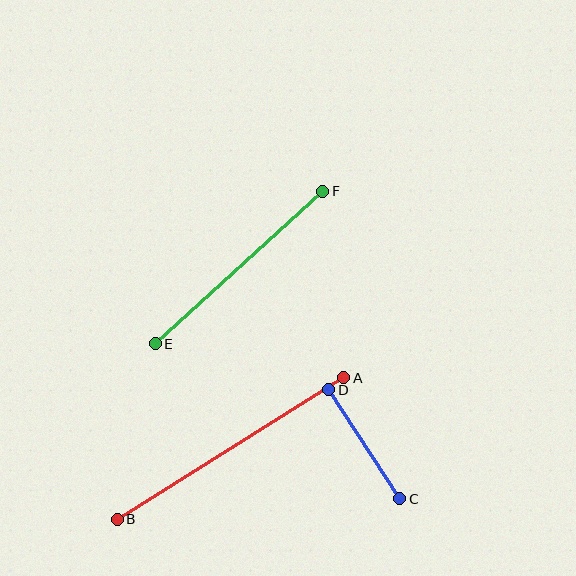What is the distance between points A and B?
The distance is approximately 267 pixels.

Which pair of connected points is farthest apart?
Points A and B are farthest apart.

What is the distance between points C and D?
The distance is approximately 131 pixels.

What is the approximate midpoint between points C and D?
The midpoint is at approximately (364, 444) pixels.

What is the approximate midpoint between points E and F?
The midpoint is at approximately (239, 268) pixels.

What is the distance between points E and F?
The distance is approximately 226 pixels.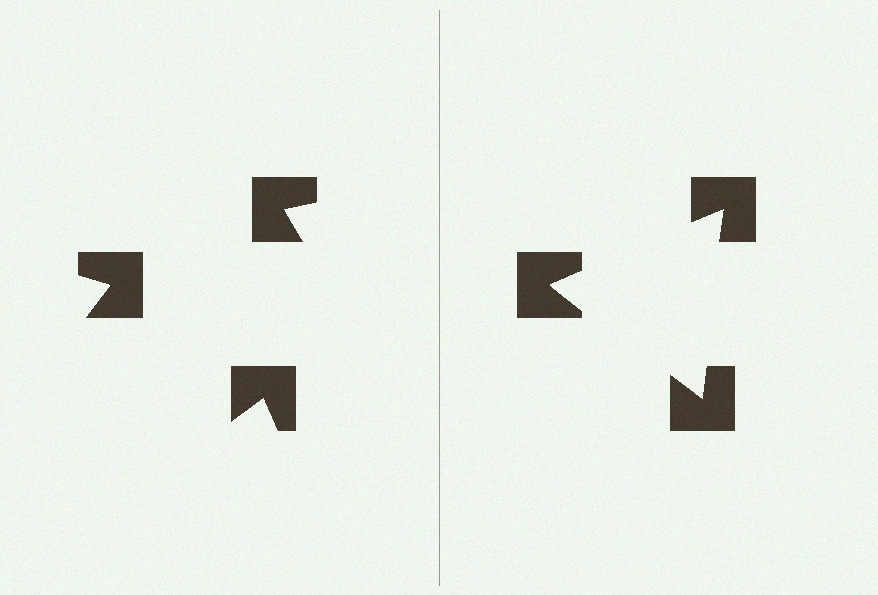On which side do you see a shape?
An illusory triangle appears on the right side. On the left side the wedge cuts are rotated, so no coherent shape forms.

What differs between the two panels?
The notched squares are positioned identically on both sides; only the wedge orientations differ. On the right they align to a triangle; on the left they are misaligned.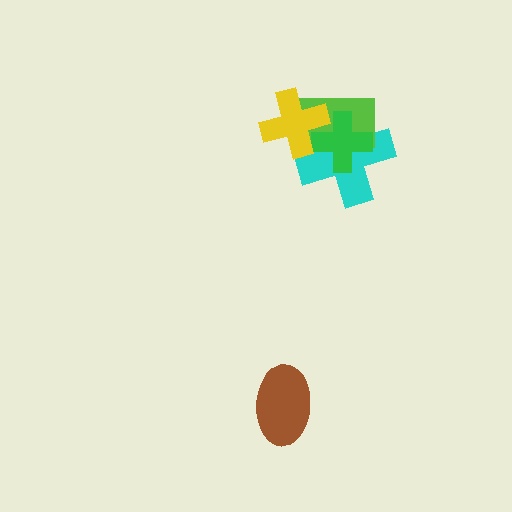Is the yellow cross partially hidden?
No, no other shape covers it.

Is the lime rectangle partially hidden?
Yes, it is partially covered by another shape.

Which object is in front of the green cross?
The yellow cross is in front of the green cross.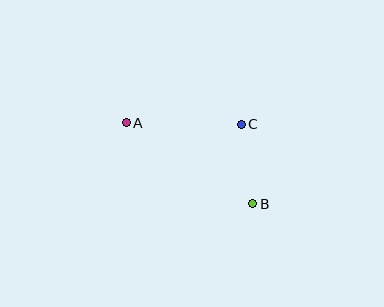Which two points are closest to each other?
Points B and C are closest to each other.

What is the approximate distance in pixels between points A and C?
The distance between A and C is approximately 115 pixels.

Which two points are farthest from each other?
Points A and B are farthest from each other.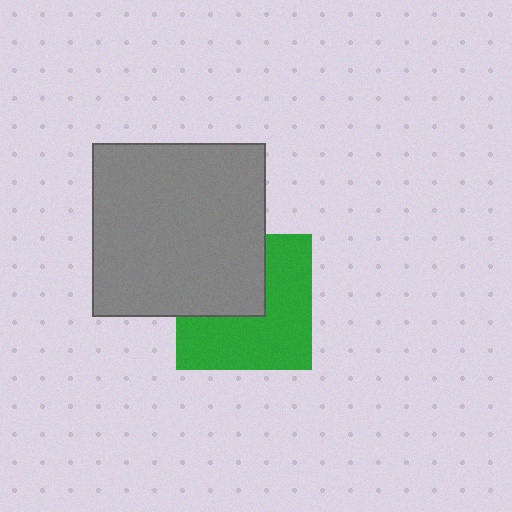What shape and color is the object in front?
The object in front is a gray square.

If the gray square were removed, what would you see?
You would see the complete green square.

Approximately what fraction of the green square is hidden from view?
Roughly 41% of the green square is hidden behind the gray square.